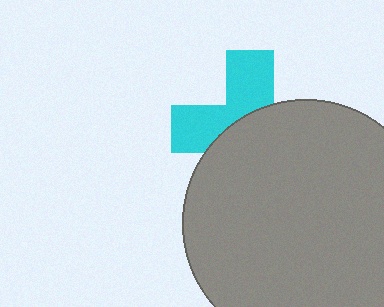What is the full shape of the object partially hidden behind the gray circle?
The partially hidden object is a cyan cross.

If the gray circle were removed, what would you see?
You would see the complete cyan cross.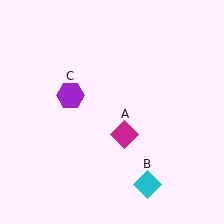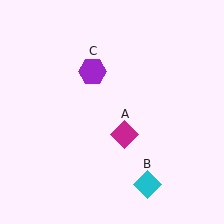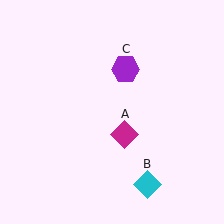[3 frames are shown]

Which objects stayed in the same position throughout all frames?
Magenta diamond (object A) and cyan diamond (object B) remained stationary.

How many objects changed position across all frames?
1 object changed position: purple hexagon (object C).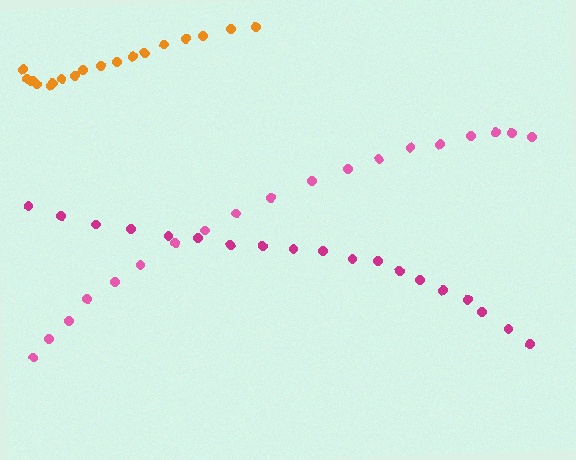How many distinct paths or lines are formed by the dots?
There are 3 distinct paths.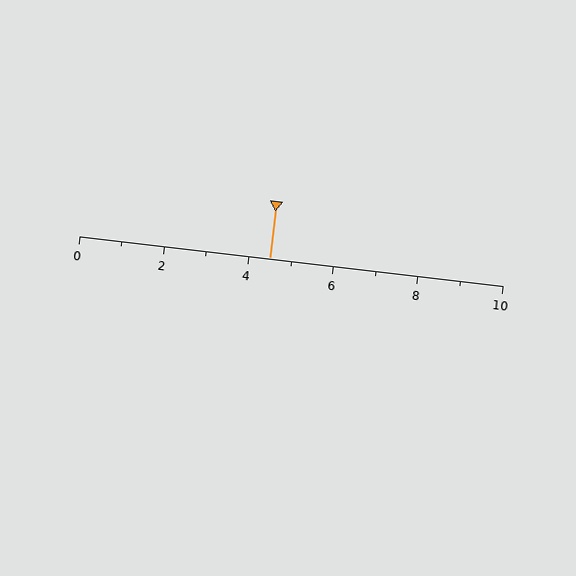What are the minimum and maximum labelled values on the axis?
The axis runs from 0 to 10.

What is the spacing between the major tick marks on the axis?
The major ticks are spaced 2 apart.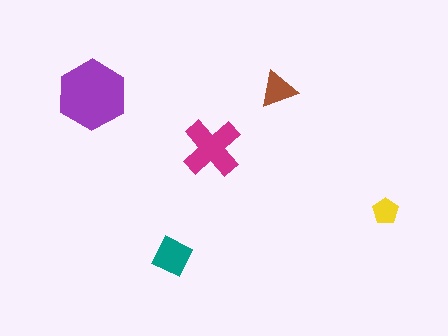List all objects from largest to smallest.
The purple hexagon, the magenta cross, the teal diamond, the brown triangle, the yellow pentagon.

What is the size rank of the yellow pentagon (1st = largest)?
5th.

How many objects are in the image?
There are 5 objects in the image.